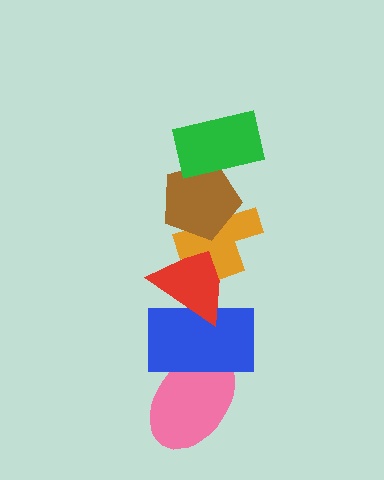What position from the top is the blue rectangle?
The blue rectangle is 5th from the top.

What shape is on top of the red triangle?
The orange cross is on top of the red triangle.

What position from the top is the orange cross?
The orange cross is 3rd from the top.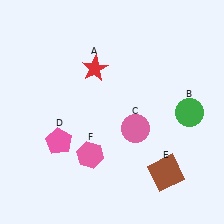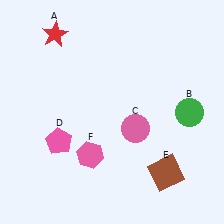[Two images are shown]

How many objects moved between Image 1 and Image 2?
1 object moved between the two images.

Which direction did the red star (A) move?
The red star (A) moved left.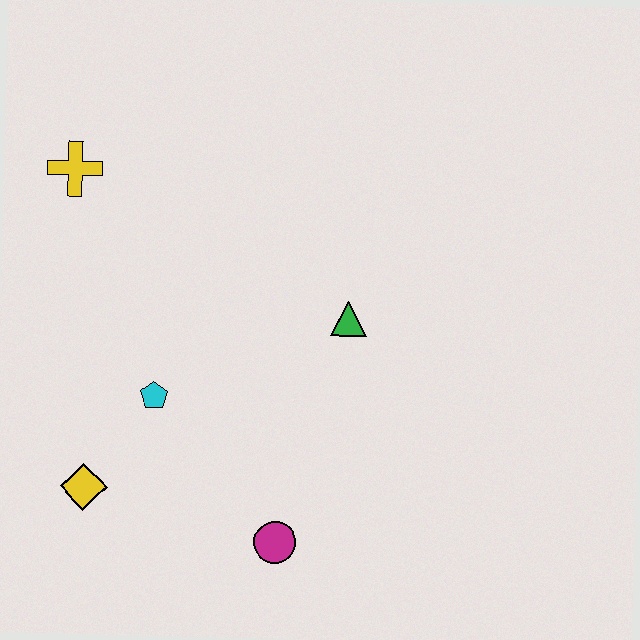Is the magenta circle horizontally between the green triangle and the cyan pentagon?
Yes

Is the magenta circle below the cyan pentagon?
Yes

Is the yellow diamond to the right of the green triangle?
No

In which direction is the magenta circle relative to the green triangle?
The magenta circle is below the green triangle.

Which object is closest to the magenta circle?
The cyan pentagon is closest to the magenta circle.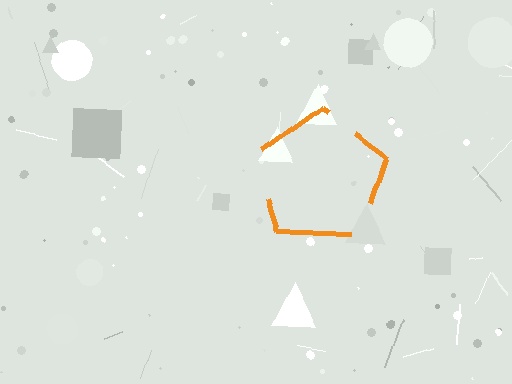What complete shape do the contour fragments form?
The contour fragments form a pentagon.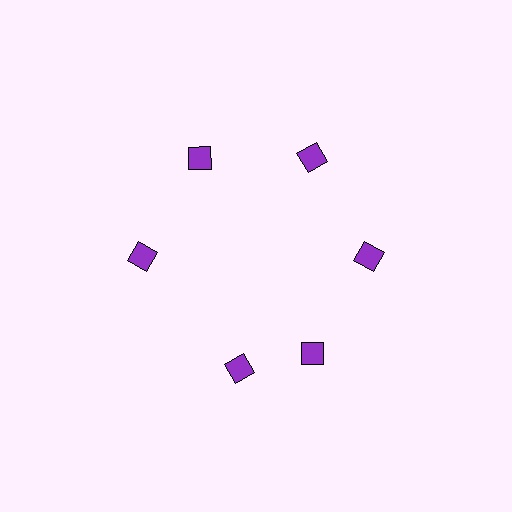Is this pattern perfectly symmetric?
No. The 6 purple diamonds are arranged in a ring, but one element near the 7 o'clock position is rotated out of alignment along the ring, breaking the 6-fold rotational symmetry.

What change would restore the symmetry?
The symmetry would be restored by rotating it back into even spacing with its neighbors so that all 6 diamonds sit at equal angles and equal distance from the center.